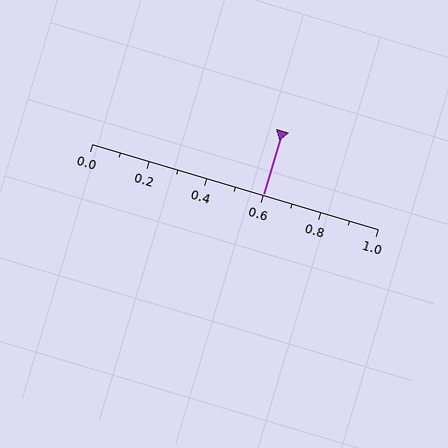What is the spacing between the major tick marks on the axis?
The major ticks are spaced 0.2 apart.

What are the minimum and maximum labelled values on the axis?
The axis runs from 0.0 to 1.0.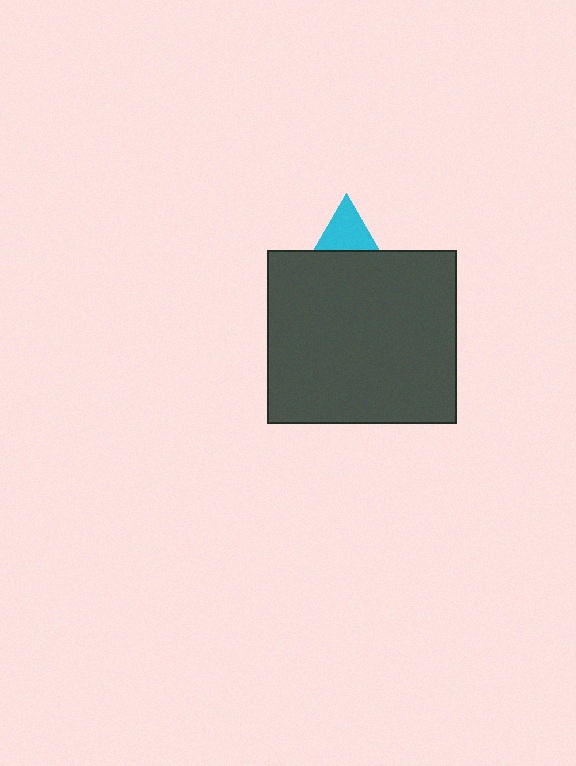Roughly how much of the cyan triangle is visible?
A small part of it is visible (roughly 39%).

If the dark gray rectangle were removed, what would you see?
You would see the complete cyan triangle.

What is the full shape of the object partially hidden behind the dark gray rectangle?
The partially hidden object is a cyan triangle.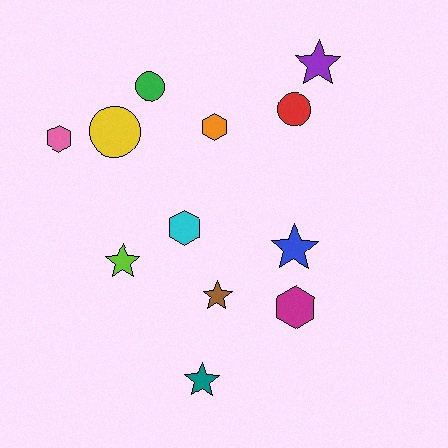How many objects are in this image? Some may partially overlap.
There are 12 objects.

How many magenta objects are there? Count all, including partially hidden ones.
There is 1 magenta object.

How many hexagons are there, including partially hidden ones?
There are 4 hexagons.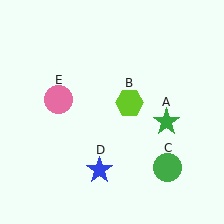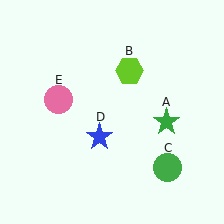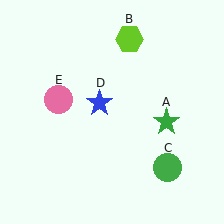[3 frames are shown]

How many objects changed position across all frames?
2 objects changed position: lime hexagon (object B), blue star (object D).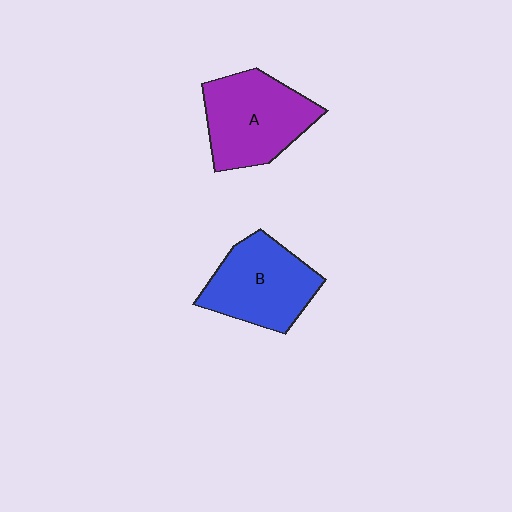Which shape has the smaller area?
Shape B (blue).